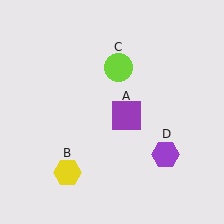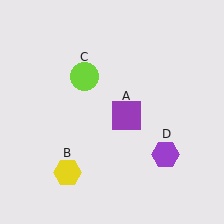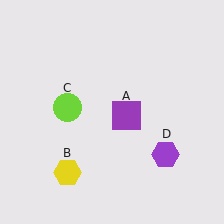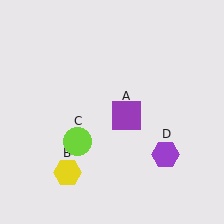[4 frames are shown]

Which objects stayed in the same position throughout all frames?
Purple square (object A) and yellow hexagon (object B) and purple hexagon (object D) remained stationary.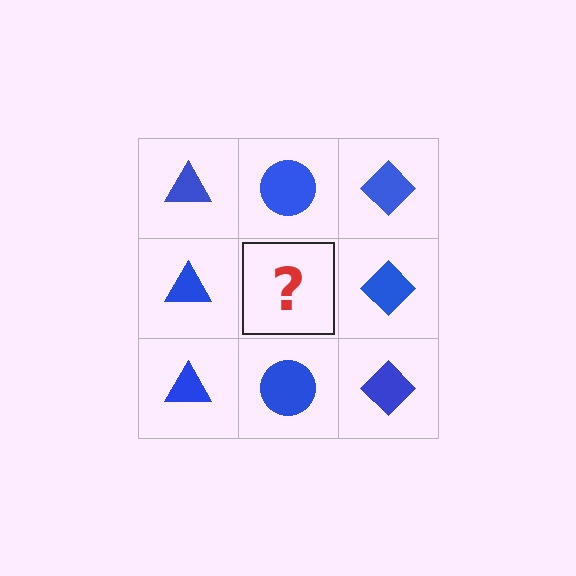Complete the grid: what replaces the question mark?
The question mark should be replaced with a blue circle.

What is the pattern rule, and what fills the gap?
The rule is that each column has a consistent shape. The gap should be filled with a blue circle.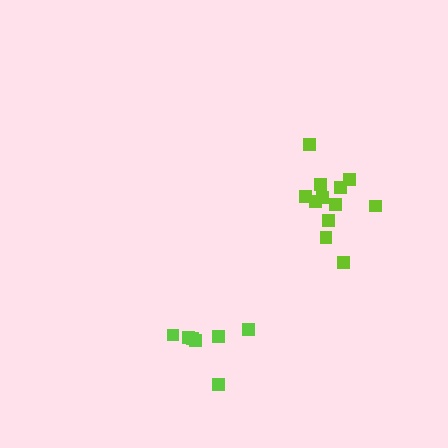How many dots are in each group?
Group 1: 7 dots, Group 2: 12 dots (19 total).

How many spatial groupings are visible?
There are 2 spatial groupings.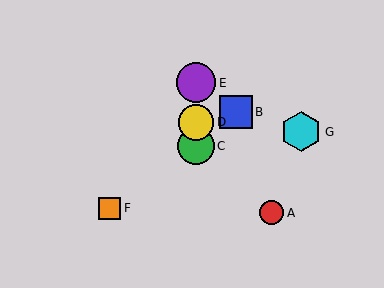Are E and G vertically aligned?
No, E is at x≈196 and G is at x≈301.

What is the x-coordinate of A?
Object A is at x≈271.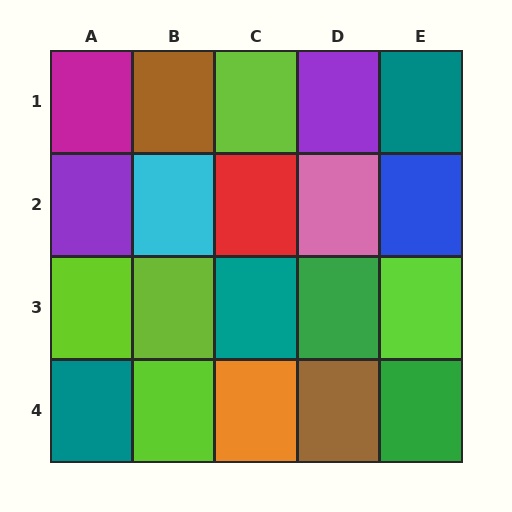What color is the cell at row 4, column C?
Orange.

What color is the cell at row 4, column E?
Green.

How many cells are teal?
3 cells are teal.